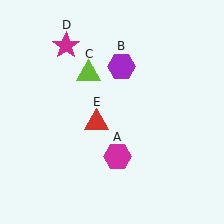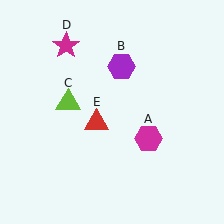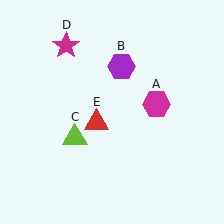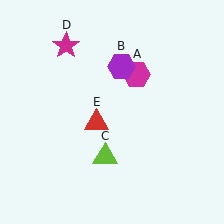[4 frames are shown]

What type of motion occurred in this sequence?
The magenta hexagon (object A), lime triangle (object C) rotated counterclockwise around the center of the scene.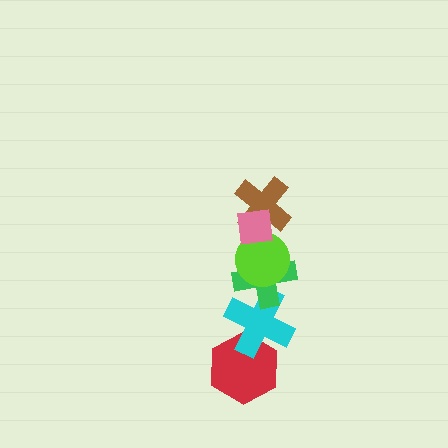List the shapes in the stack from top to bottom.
From top to bottom: the pink square, the brown cross, the lime circle, the green cross, the cyan cross, the red hexagon.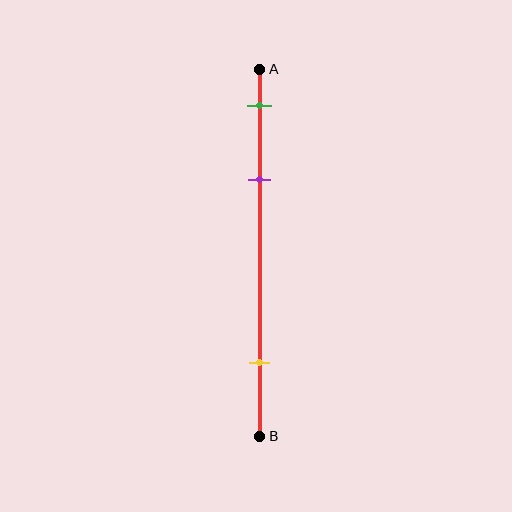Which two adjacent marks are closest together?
The green and purple marks are the closest adjacent pair.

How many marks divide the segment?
There are 3 marks dividing the segment.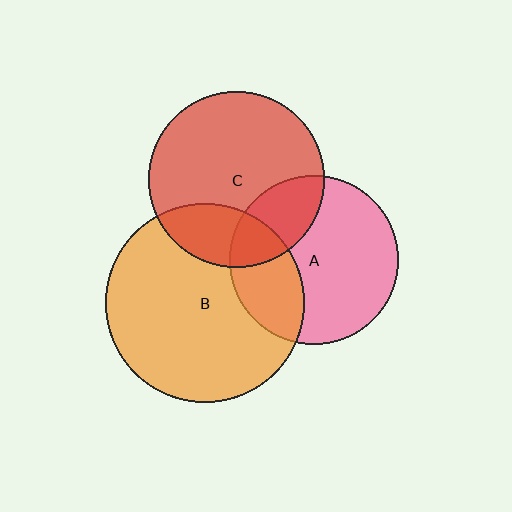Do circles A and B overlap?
Yes.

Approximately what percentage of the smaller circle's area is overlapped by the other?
Approximately 30%.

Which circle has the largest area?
Circle B (orange).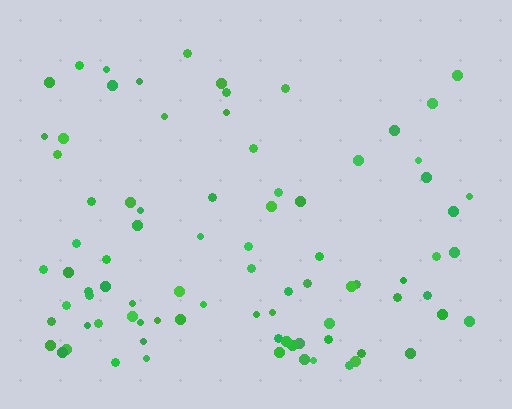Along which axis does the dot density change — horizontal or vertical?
Vertical.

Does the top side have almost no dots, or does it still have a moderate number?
Still a moderate number, just noticeably fewer than the bottom.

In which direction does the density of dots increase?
From top to bottom, with the bottom side densest.